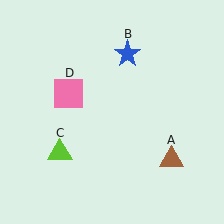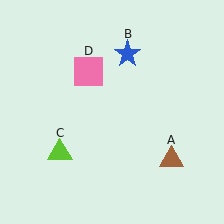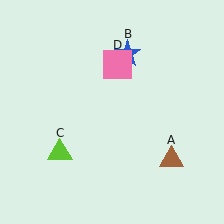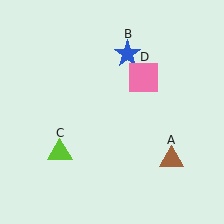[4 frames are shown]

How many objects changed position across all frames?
1 object changed position: pink square (object D).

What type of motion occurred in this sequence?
The pink square (object D) rotated clockwise around the center of the scene.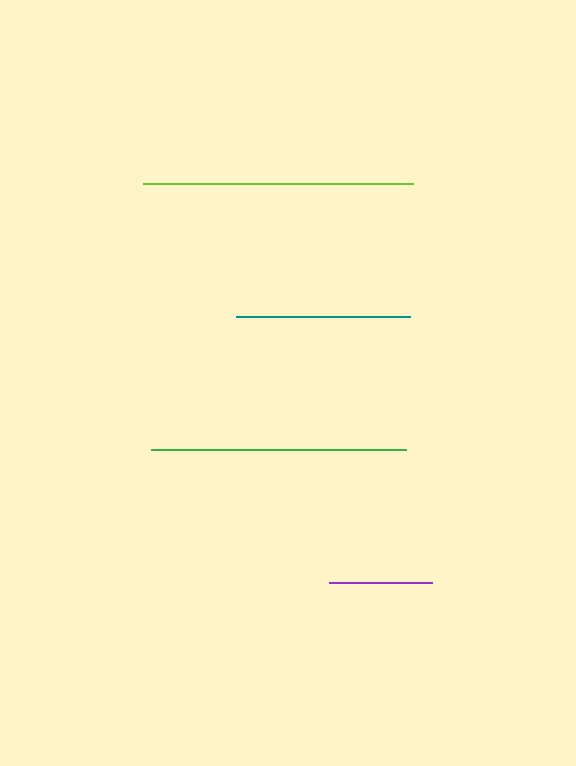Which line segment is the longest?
The lime line is the longest at approximately 270 pixels.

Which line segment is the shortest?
The purple line is the shortest at approximately 103 pixels.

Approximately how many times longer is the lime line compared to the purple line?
The lime line is approximately 2.6 times the length of the purple line.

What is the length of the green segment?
The green segment is approximately 254 pixels long.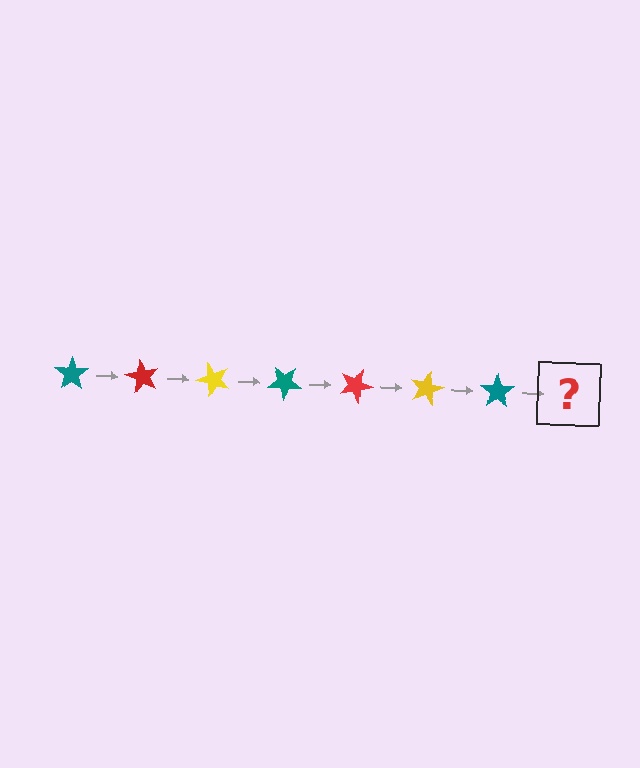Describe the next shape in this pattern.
It should be a red star, rotated 420 degrees from the start.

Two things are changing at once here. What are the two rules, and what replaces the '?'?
The two rules are that it rotates 60 degrees each step and the color cycles through teal, red, and yellow. The '?' should be a red star, rotated 420 degrees from the start.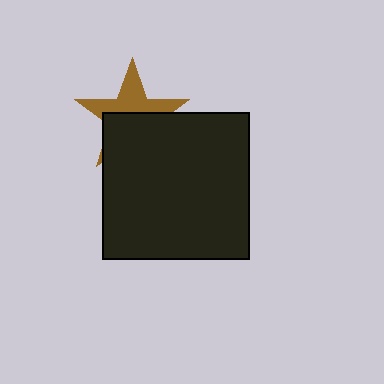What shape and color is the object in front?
The object in front is a black square.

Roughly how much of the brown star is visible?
About half of it is visible (roughly 45%).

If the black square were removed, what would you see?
You would see the complete brown star.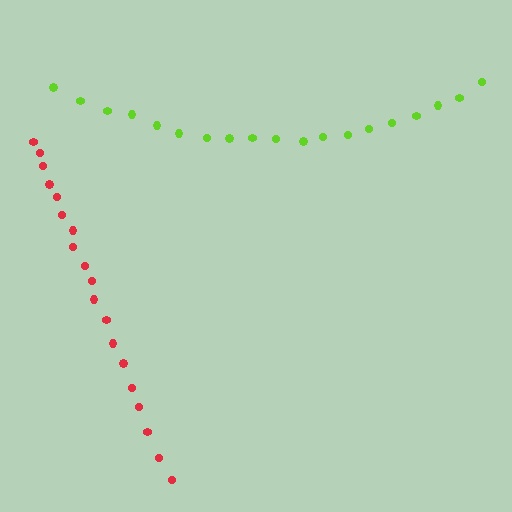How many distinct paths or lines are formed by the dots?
There are 2 distinct paths.